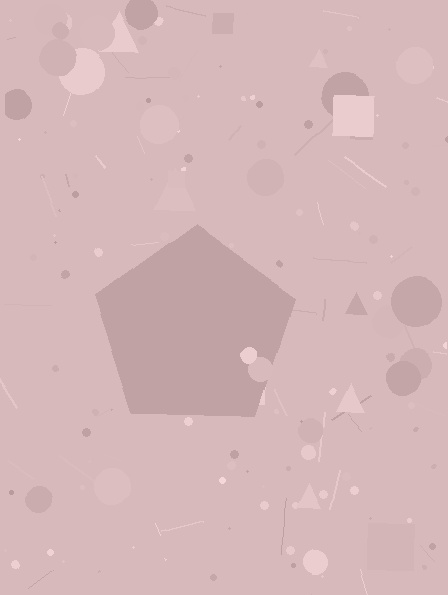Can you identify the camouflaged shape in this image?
The camouflaged shape is a pentagon.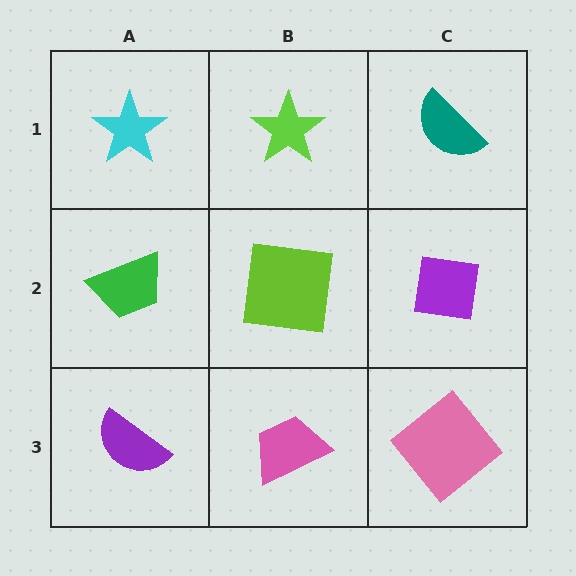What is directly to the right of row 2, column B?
A purple square.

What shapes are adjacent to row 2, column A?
A cyan star (row 1, column A), a purple semicircle (row 3, column A), a lime square (row 2, column B).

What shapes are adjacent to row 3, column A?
A green trapezoid (row 2, column A), a pink trapezoid (row 3, column B).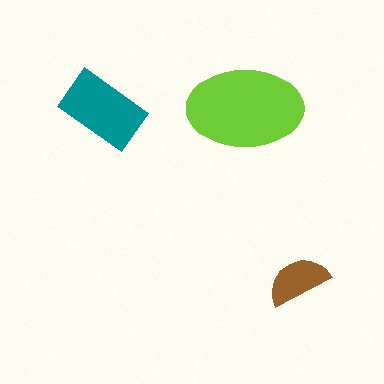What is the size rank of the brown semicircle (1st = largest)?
3rd.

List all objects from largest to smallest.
The lime ellipse, the teal rectangle, the brown semicircle.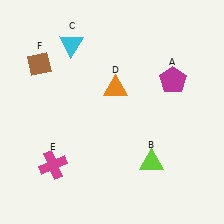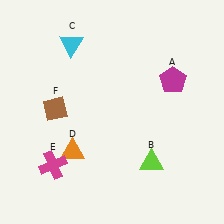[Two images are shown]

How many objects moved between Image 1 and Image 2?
2 objects moved between the two images.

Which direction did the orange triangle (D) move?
The orange triangle (D) moved down.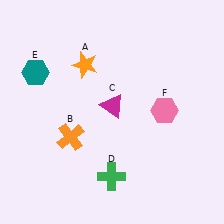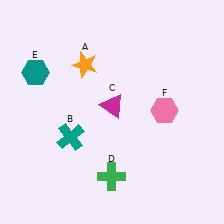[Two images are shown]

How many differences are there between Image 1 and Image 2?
There is 1 difference between the two images.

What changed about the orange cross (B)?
In Image 1, B is orange. In Image 2, it changed to teal.